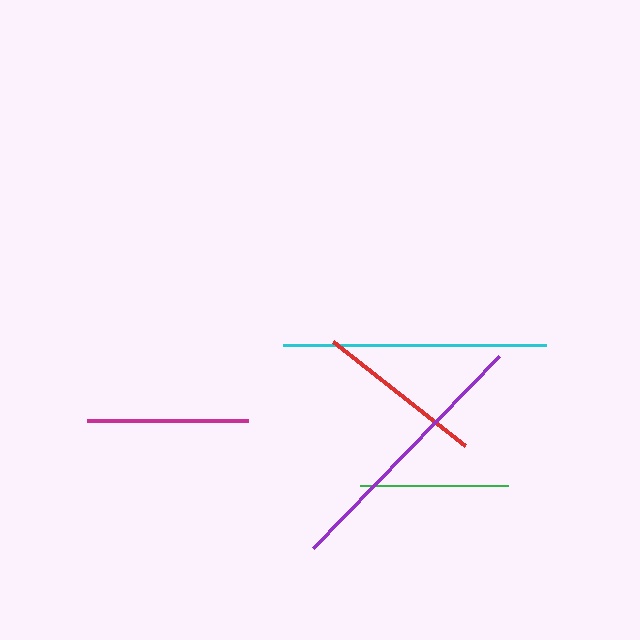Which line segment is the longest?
The purple line is the longest at approximately 267 pixels.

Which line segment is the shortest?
The green line is the shortest at approximately 148 pixels.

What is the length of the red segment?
The red segment is approximately 168 pixels long.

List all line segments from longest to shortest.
From longest to shortest: purple, cyan, red, magenta, green.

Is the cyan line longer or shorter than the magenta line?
The cyan line is longer than the magenta line.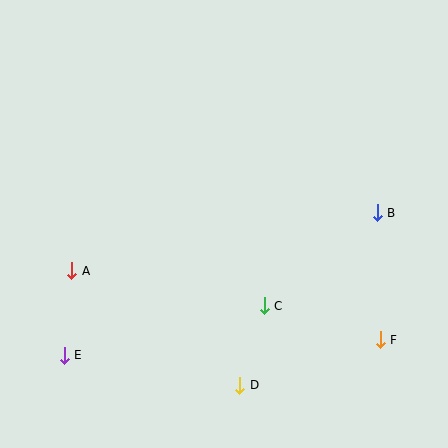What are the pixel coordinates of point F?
Point F is at (380, 340).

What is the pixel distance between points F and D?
The distance between F and D is 148 pixels.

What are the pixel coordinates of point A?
Point A is at (72, 271).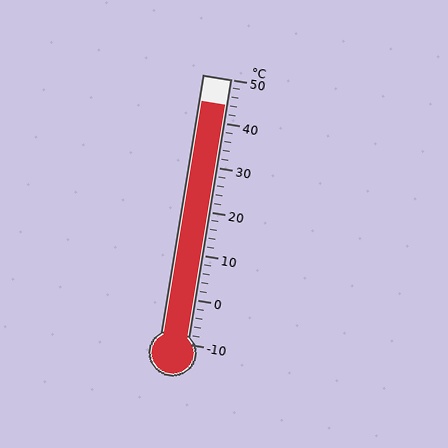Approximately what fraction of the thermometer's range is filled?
The thermometer is filled to approximately 90% of its range.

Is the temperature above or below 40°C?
The temperature is above 40°C.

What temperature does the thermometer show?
The thermometer shows approximately 44°C.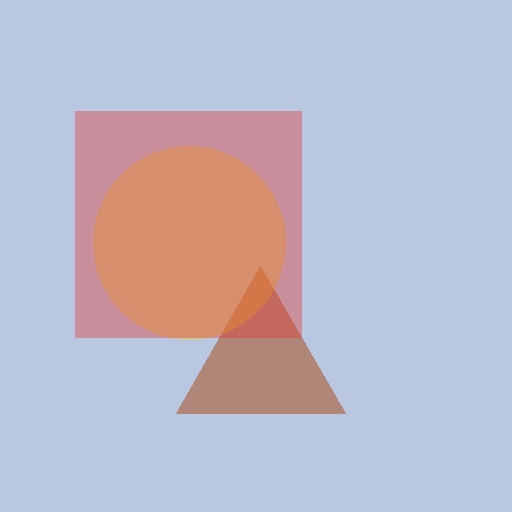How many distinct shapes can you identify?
There are 3 distinct shapes: a brown triangle, a yellow circle, a red square.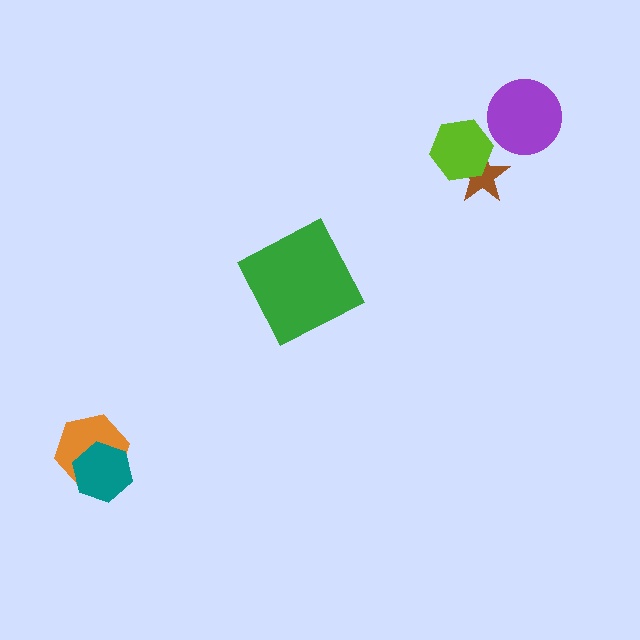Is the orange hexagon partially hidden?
Yes, it is partially covered by another shape.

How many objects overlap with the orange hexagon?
1 object overlaps with the orange hexagon.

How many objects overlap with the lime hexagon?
1 object overlaps with the lime hexagon.